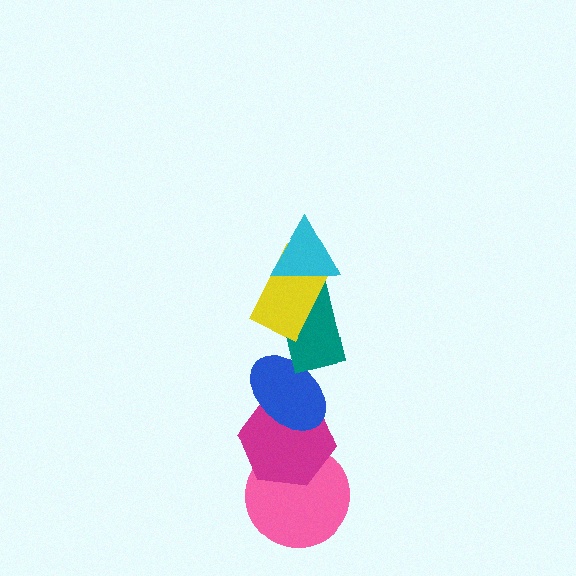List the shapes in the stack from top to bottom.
From top to bottom: the cyan triangle, the yellow rectangle, the teal rectangle, the blue ellipse, the magenta hexagon, the pink circle.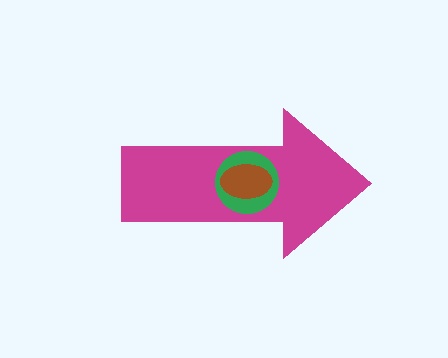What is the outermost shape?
The magenta arrow.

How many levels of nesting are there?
3.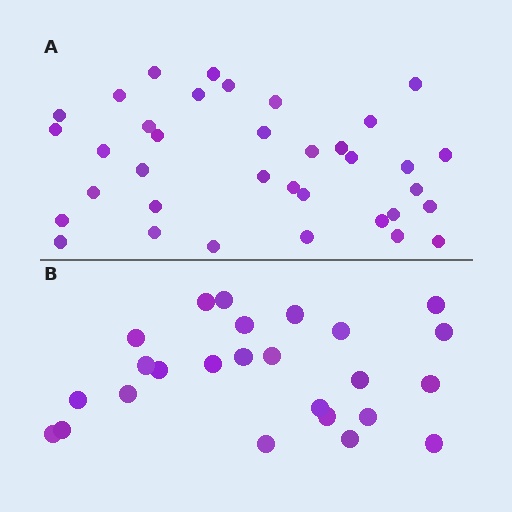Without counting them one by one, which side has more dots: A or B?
Region A (the top region) has more dots.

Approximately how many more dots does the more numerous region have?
Region A has roughly 12 or so more dots than region B.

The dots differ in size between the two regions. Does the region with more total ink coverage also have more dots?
No. Region B has more total ink coverage because its dots are larger, but region A actually contains more individual dots. Total area can be misleading — the number of items is what matters here.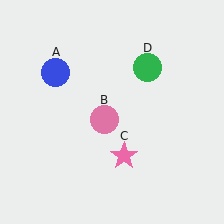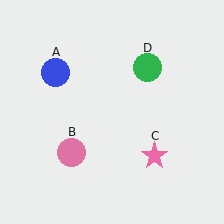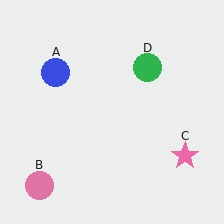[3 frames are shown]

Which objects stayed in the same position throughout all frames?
Blue circle (object A) and green circle (object D) remained stationary.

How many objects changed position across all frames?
2 objects changed position: pink circle (object B), pink star (object C).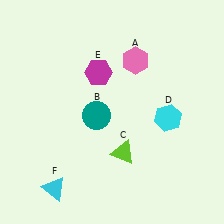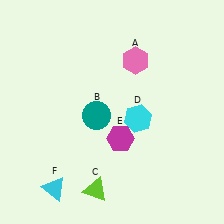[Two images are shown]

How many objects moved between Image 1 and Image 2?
3 objects moved between the two images.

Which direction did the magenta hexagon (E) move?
The magenta hexagon (E) moved down.